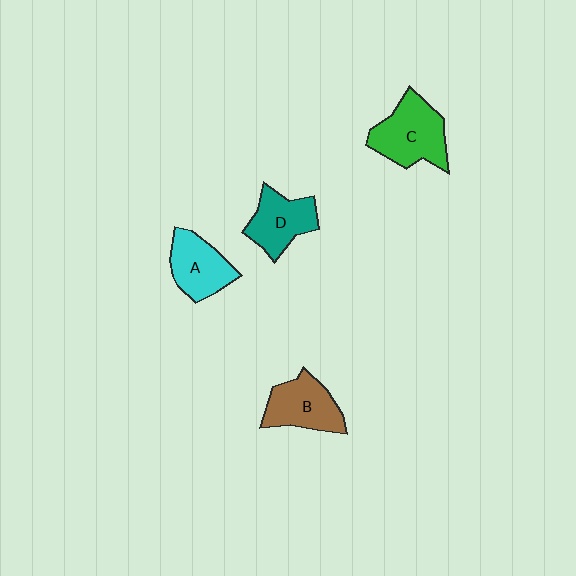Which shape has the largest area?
Shape C (green).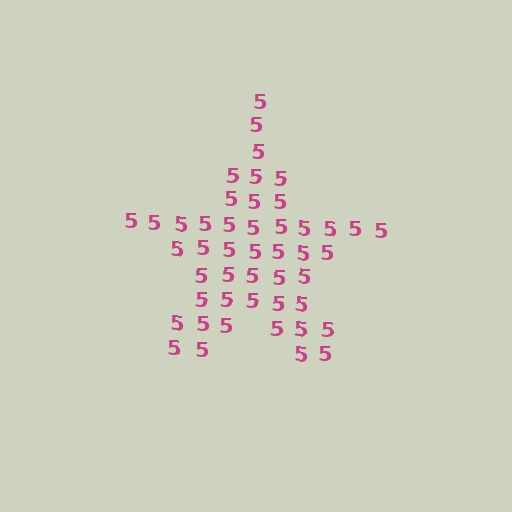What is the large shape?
The large shape is a star.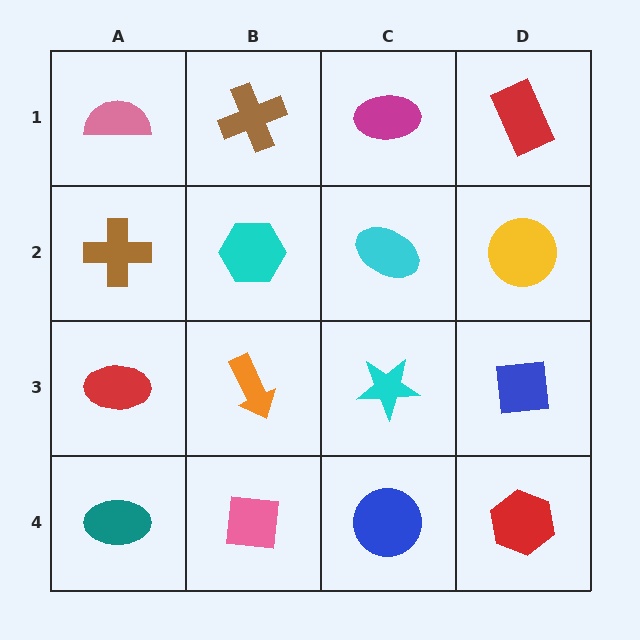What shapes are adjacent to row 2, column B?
A brown cross (row 1, column B), an orange arrow (row 3, column B), a brown cross (row 2, column A), a cyan ellipse (row 2, column C).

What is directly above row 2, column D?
A red rectangle.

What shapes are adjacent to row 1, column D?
A yellow circle (row 2, column D), a magenta ellipse (row 1, column C).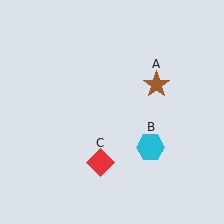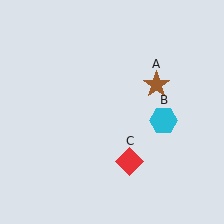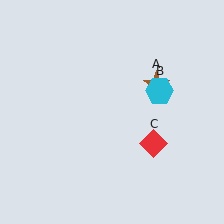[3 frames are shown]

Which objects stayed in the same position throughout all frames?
Brown star (object A) remained stationary.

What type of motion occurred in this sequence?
The cyan hexagon (object B), red diamond (object C) rotated counterclockwise around the center of the scene.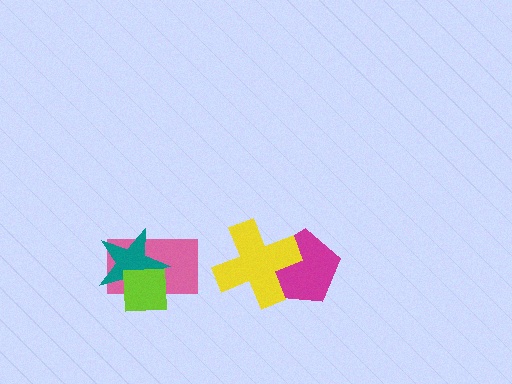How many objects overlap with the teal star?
2 objects overlap with the teal star.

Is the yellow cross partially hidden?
No, no other shape covers it.